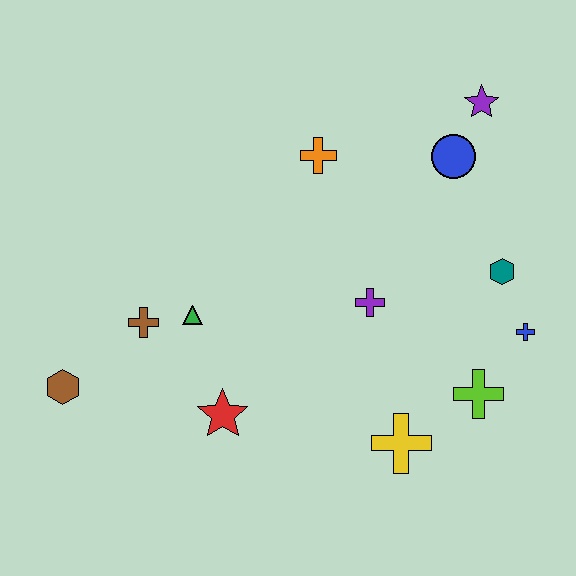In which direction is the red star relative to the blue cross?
The red star is to the left of the blue cross.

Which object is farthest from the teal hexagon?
The brown hexagon is farthest from the teal hexagon.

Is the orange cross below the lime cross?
No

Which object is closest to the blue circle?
The purple star is closest to the blue circle.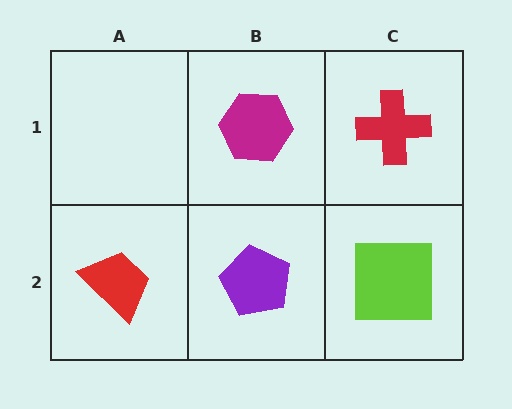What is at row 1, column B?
A magenta hexagon.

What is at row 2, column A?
A red trapezoid.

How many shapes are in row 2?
3 shapes.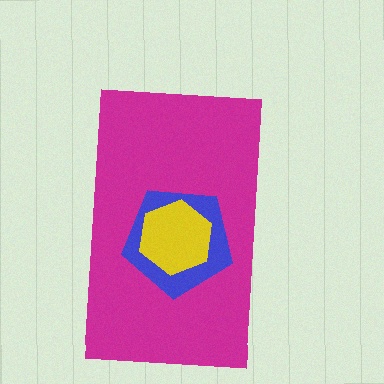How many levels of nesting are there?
3.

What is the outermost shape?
The magenta rectangle.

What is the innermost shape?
The yellow hexagon.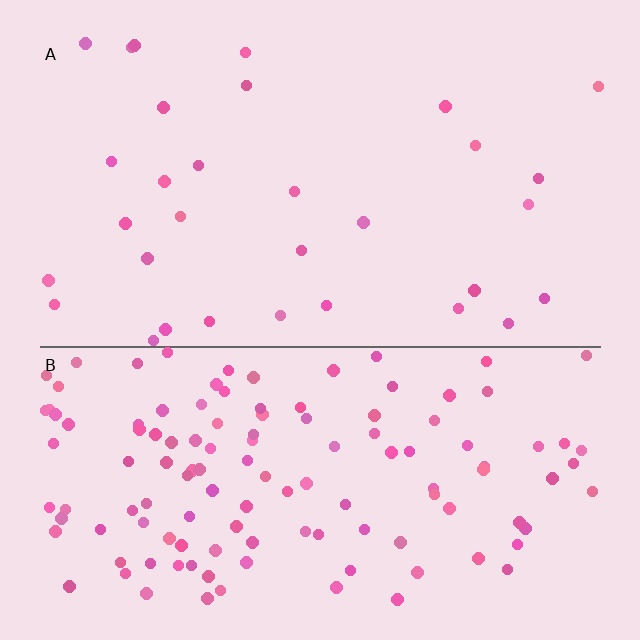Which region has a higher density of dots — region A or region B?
B (the bottom).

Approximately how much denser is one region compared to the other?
Approximately 4.1× — region B over region A.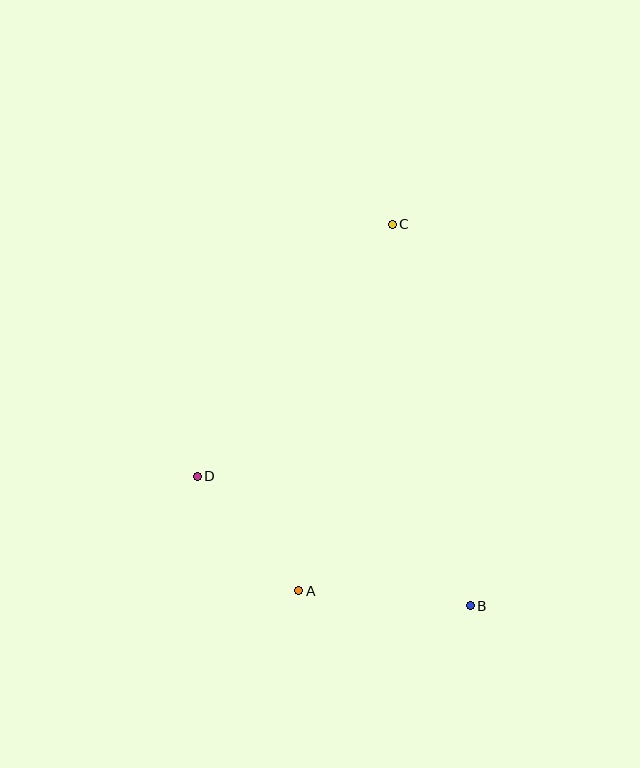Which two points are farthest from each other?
Points B and C are farthest from each other.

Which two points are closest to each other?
Points A and D are closest to each other.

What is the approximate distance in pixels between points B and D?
The distance between B and D is approximately 303 pixels.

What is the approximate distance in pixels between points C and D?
The distance between C and D is approximately 318 pixels.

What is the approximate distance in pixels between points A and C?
The distance between A and C is approximately 378 pixels.